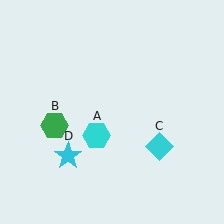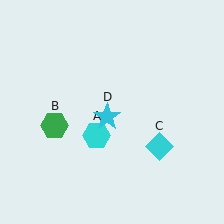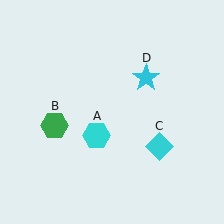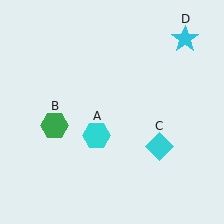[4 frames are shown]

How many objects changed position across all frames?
1 object changed position: cyan star (object D).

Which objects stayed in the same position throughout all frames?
Cyan hexagon (object A) and green hexagon (object B) and cyan diamond (object C) remained stationary.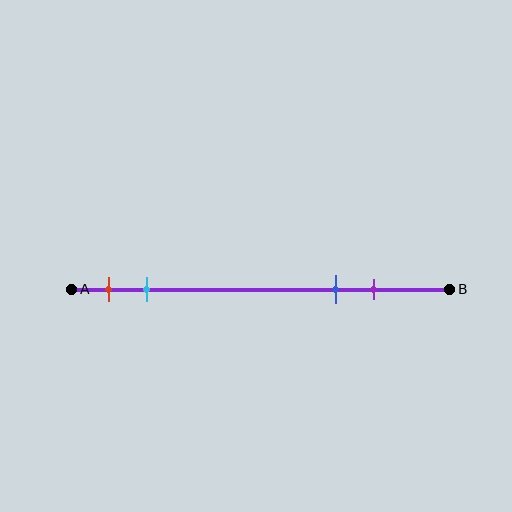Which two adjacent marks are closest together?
The red and cyan marks are the closest adjacent pair.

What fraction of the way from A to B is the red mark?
The red mark is approximately 10% (0.1) of the way from A to B.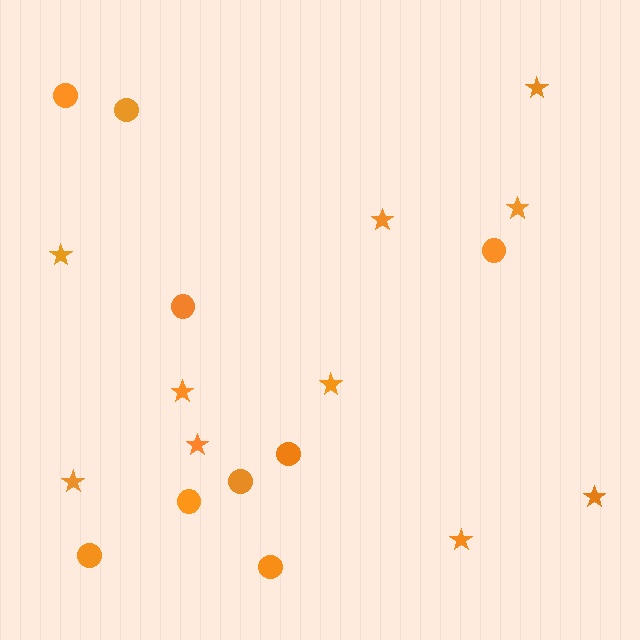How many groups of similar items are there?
There are 2 groups: one group of stars (10) and one group of circles (9).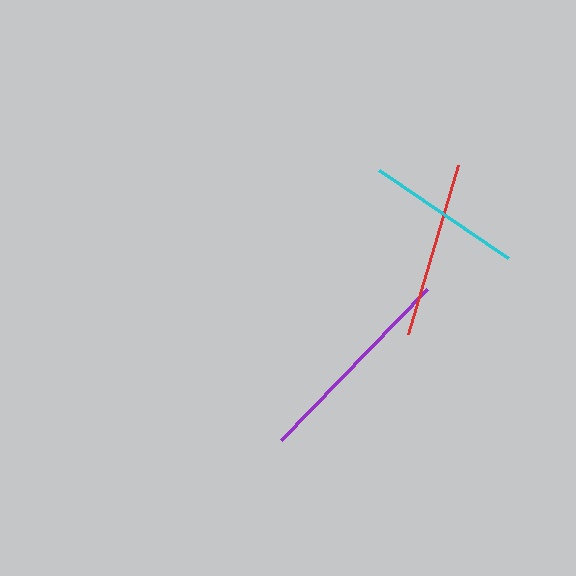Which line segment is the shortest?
The cyan line is the shortest at approximately 156 pixels.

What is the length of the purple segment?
The purple segment is approximately 211 pixels long.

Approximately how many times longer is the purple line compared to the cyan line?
The purple line is approximately 1.3 times the length of the cyan line.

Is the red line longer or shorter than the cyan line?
The red line is longer than the cyan line.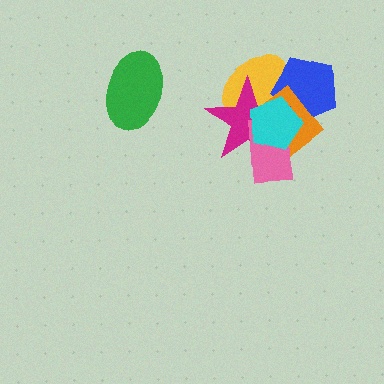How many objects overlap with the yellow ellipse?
4 objects overlap with the yellow ellipse.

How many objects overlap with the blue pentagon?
4 objects overlap with the blue pentagon.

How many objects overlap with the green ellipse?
0 objects overlap with the green ellipse.